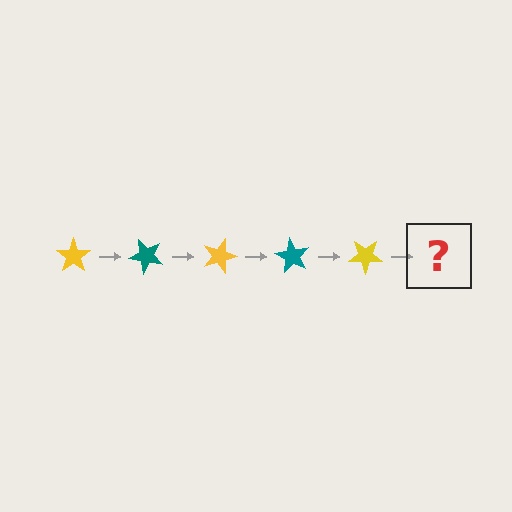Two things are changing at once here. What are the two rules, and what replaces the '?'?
The two rules are that it rotates 45 degrees each step and the color cycles through yellow and teal. The '?' should be a teal star, rotated 225 degrees from the start.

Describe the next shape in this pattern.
It should be a teal star, rotated 225 degrees from the start.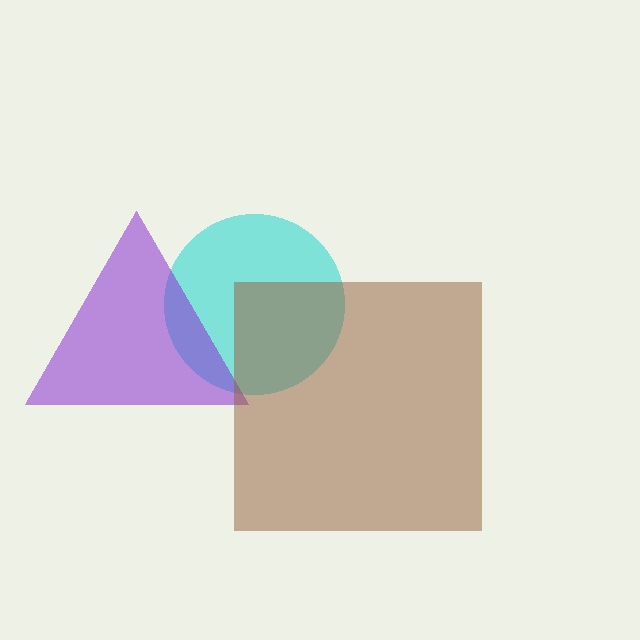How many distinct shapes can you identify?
There are 3 distinct shapes: a cyan circle, a purple triangle, a brown square.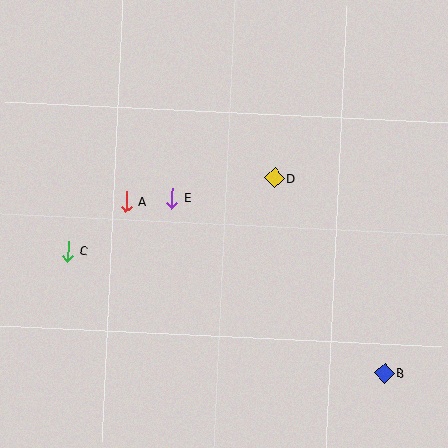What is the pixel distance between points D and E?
The distance between D and E is 105 pixels.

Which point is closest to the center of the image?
Point E at (172, 198) is closest to the center.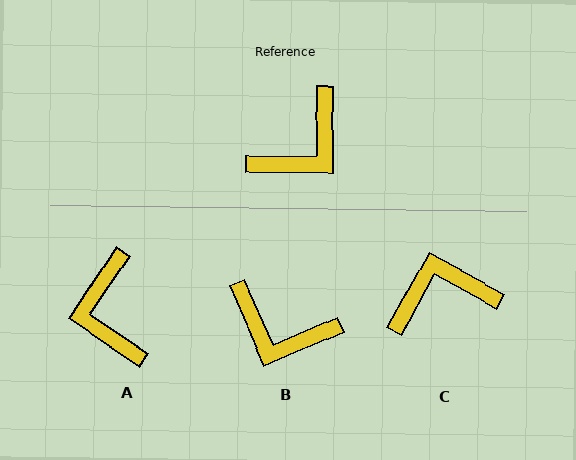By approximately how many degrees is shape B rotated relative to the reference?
Approximately 67 degrees clockwise.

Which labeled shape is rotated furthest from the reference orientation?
C, about 151 degrees away.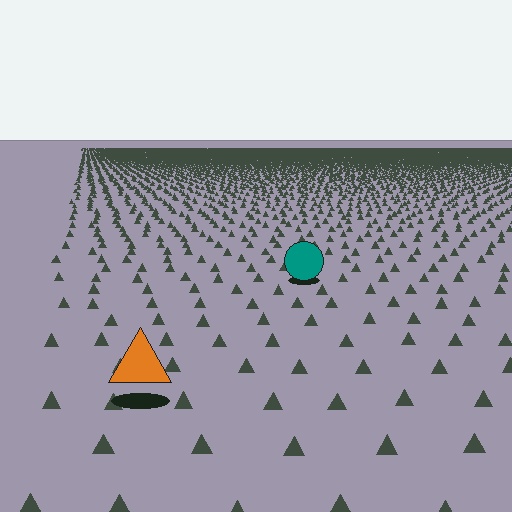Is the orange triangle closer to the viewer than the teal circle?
Yes. The orange triangle is closer — you can tell from the texture gradient: the ground texture is coarser near it.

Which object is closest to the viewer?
The orange triangle is closest. The texture marks near it are larger and more spread out.